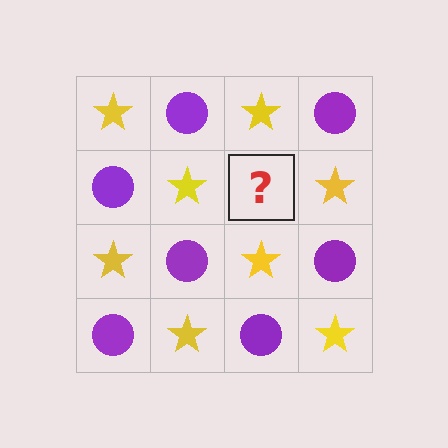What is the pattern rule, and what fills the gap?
The rule is that it alternates yellow star and purple circle in a checkerboard pattern. The gap should be filled with a purple circle.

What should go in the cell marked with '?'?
The missing cell should contain a purple circle.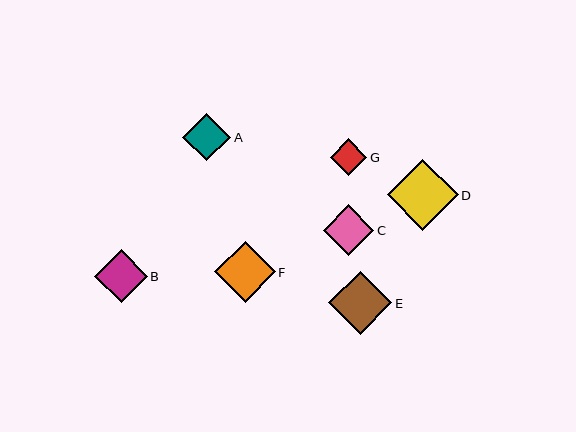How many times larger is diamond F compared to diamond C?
Diamond F is approximately 1.2 times the size of diamond C.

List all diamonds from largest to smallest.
From largest to smallest: D, E, F, B, C, A, G.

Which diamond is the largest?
Diamond D is the largest with a size of approximately 71 pixels.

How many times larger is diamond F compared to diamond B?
Diamond F is approximately 1.2 times the size of diamond B.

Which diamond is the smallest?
Diamond G is the smallest with a size of approximately 37 pixels.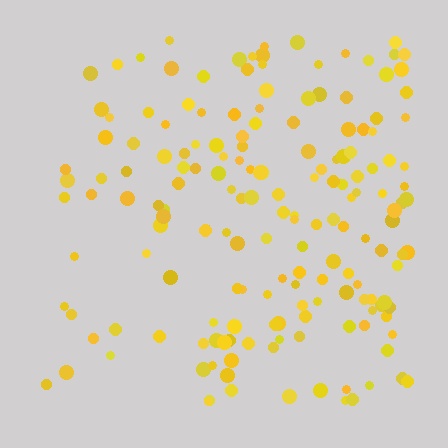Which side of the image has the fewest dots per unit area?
The left.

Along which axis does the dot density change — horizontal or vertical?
Horizontal.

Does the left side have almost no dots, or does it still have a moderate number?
Still a moderate number, just noticeably fewer than the right.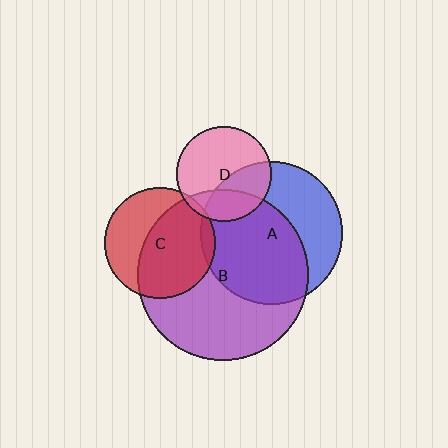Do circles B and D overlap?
Yes.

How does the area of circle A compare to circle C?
Approximately 1.7 times.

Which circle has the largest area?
Circle B (purple).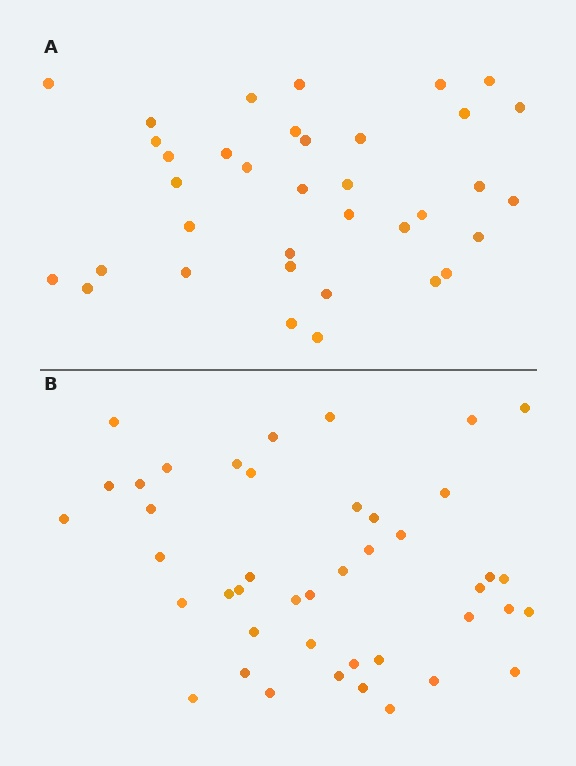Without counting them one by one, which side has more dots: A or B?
Region B (the bottom region) has more dots.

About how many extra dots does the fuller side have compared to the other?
Region B has roughly 8 or so more dots than region A.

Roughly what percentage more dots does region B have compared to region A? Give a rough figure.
About 20% more.